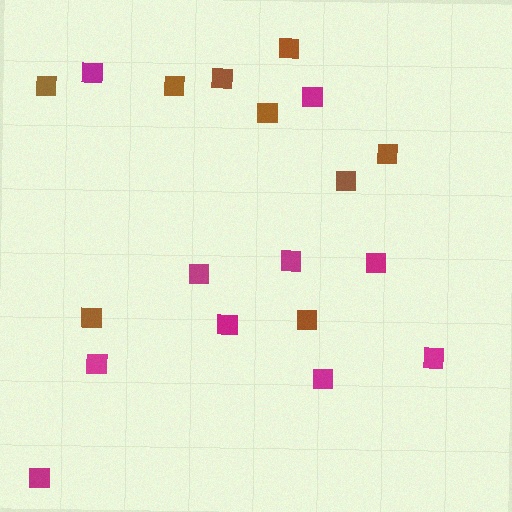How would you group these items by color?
There are 2 groups: one group of brown squares (9) and one group of magenta squares (10).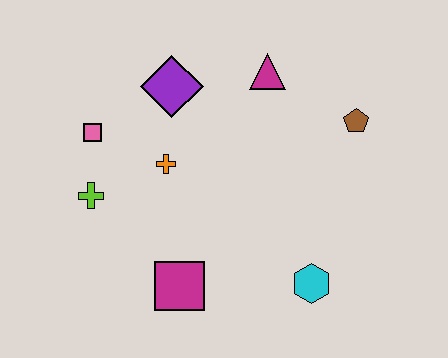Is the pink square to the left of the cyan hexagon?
Yes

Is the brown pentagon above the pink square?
Yes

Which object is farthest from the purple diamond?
The cyan hexagon is farthest from the purple diamond.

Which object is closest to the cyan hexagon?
The magenta square is closest to the cyan hexagon.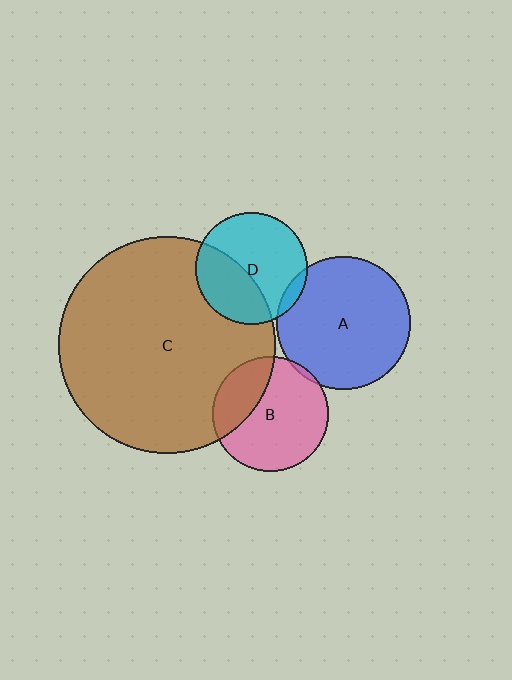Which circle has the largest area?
Circle C (brown).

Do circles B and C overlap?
Yes.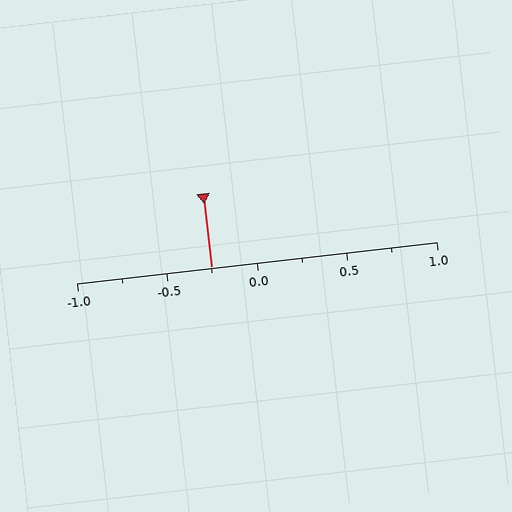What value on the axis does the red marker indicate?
The marker indicates approximately -0.25.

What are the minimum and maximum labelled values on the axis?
The axis runs from -1.0 to 1.0.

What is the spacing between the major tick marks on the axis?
The major ticks are spaced 0.5 apart.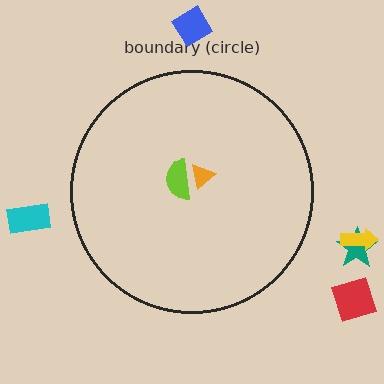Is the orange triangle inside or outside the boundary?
Inside.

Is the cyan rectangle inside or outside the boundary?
Outside.